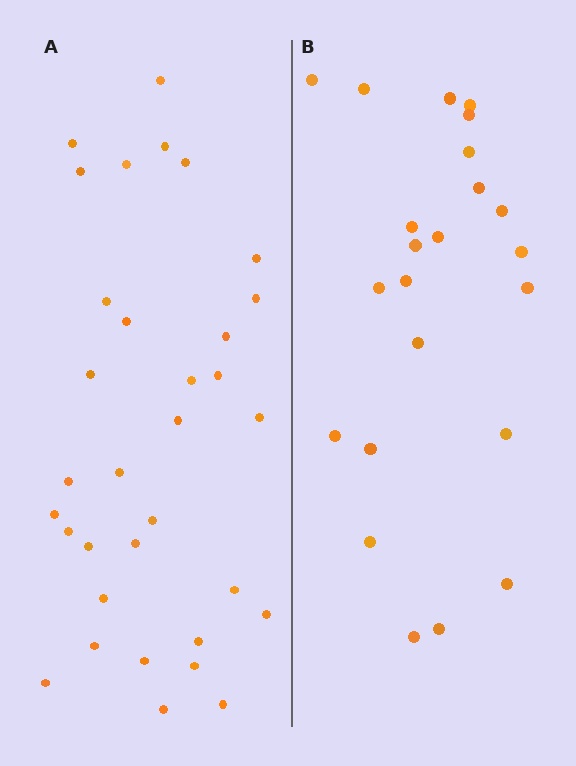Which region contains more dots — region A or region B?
Region A (the left region) has more dots.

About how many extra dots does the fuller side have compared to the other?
Region A has roughly 10 or so more dots than region B.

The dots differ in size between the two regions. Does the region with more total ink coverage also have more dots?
No. Region B has more total ink coverage because its dots are larger, but region A actually contains more individual dots. Total area can be misleading — the number of items is what matters here.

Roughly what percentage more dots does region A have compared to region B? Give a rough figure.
About 45% more.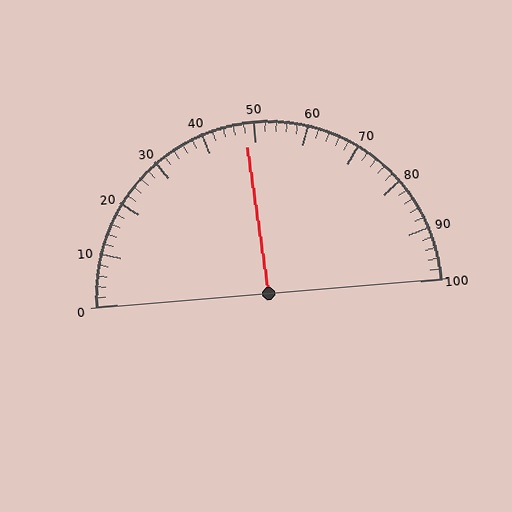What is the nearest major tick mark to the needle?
The nearest major tick mark is 50.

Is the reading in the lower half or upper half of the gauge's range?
The reading is in the lower half of the range (0 to 100).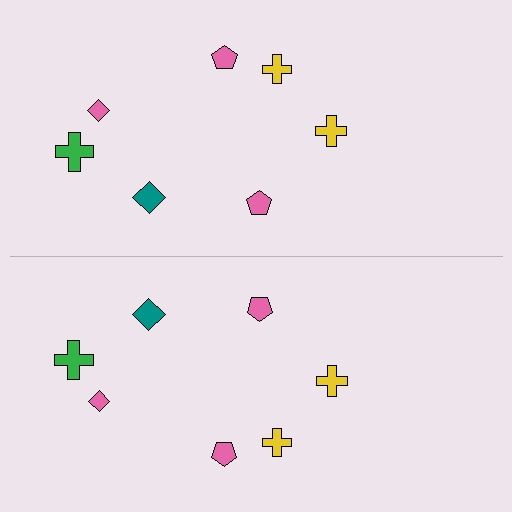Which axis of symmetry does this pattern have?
The pattern has a horizontal axis of symmetry running through the center of the image.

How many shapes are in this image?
There are 14 shapes in this image.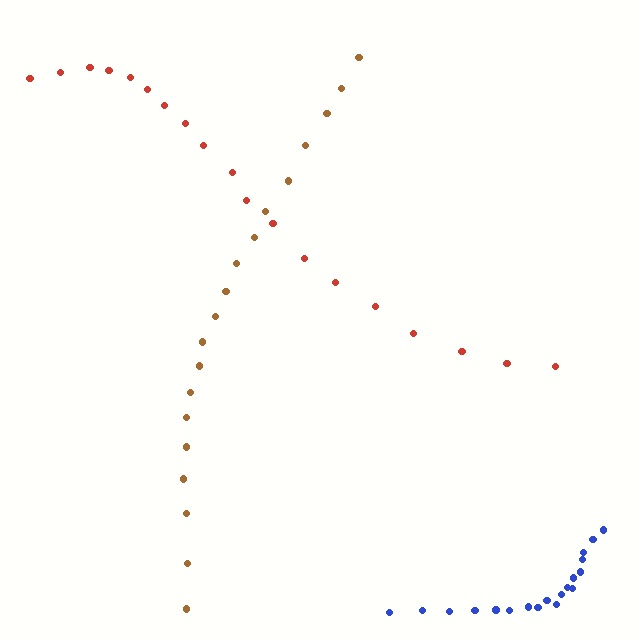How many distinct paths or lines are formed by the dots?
There are 3 distinct paths.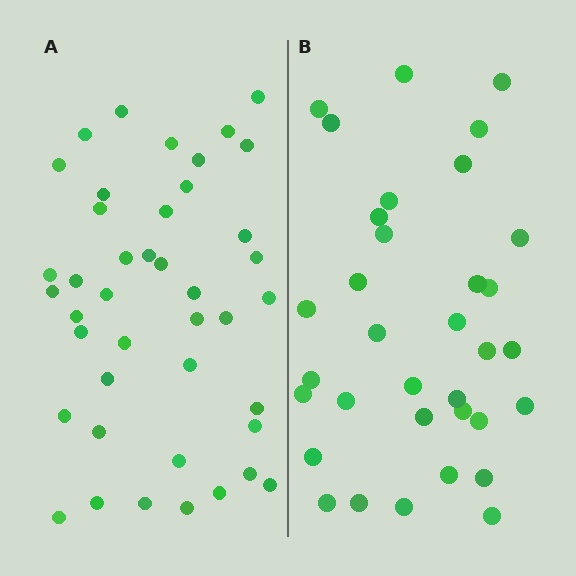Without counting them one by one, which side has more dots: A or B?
Region A (the left region) has more dots.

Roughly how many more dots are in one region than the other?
Region A has roughly 8 or so more dots than region B.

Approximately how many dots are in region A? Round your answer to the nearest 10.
About 40 dots. (The exact count is 42, which rounds to 40.)